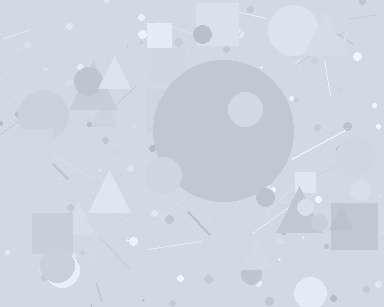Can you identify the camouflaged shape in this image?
The camouflaged shape is a circle.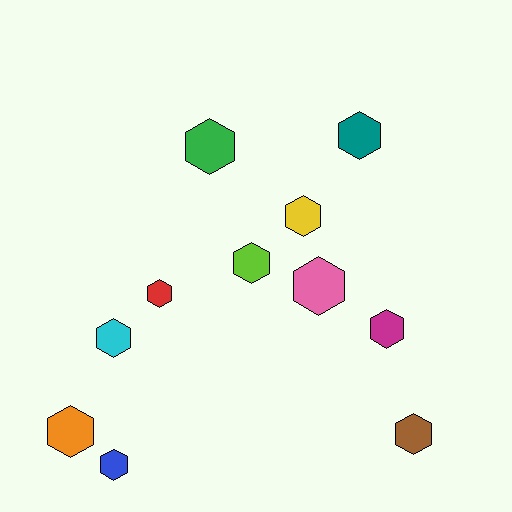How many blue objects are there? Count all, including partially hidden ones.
There is 1 blue object.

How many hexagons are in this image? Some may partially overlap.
There are 11 hexagons.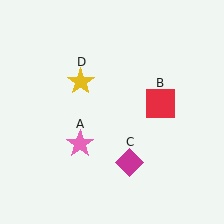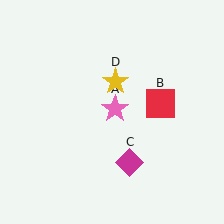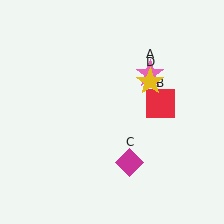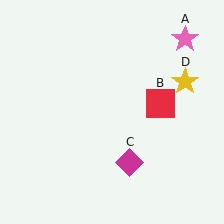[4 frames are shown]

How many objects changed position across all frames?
2 objects changed position: pink star (object A), yellow star (object D).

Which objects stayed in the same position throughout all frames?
Red square (object B) and magenta diamond (object C) remained stationary.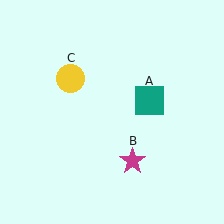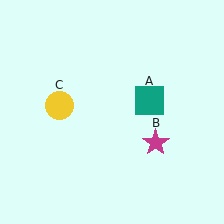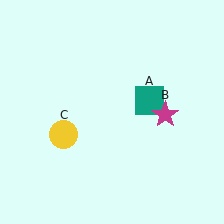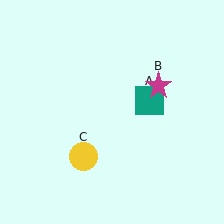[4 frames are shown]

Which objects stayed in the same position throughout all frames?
Teal square (object A) remained stationary.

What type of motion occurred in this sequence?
The magenta star (object B), yellow circle (object C) rotated counterclockwise around the center of the scene.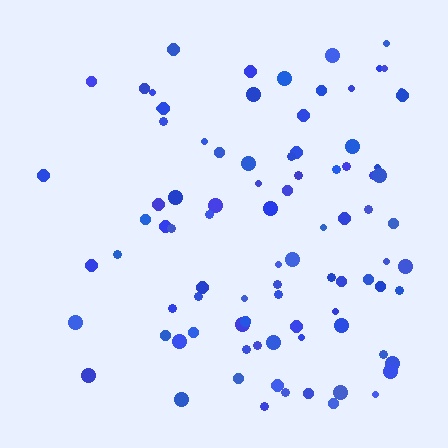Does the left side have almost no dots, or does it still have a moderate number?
Still a moderate number, just noticeably fewer than the right.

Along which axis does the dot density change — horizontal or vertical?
Horizontal.